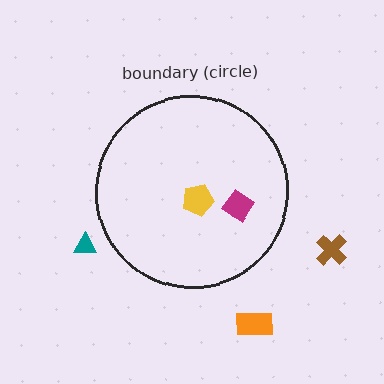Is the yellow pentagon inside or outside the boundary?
Inside.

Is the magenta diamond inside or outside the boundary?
Inside.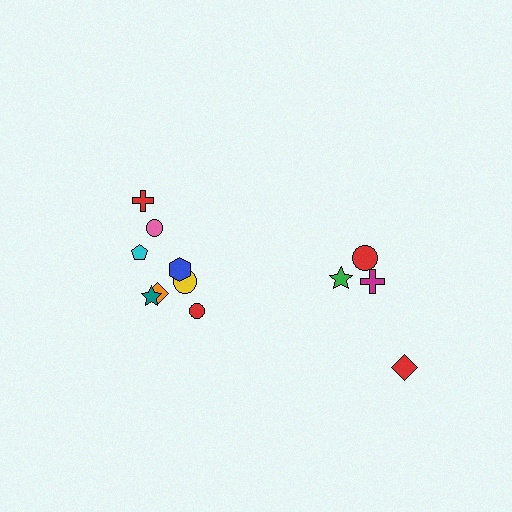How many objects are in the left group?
There are 8 objects.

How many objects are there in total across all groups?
There are 13 objects.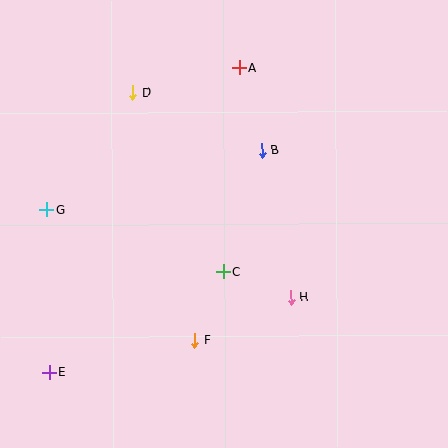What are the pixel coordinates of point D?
Point D is at (133, 92).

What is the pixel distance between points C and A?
The distance between C and A is 204 pixels.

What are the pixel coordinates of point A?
Point A is at (239, 68).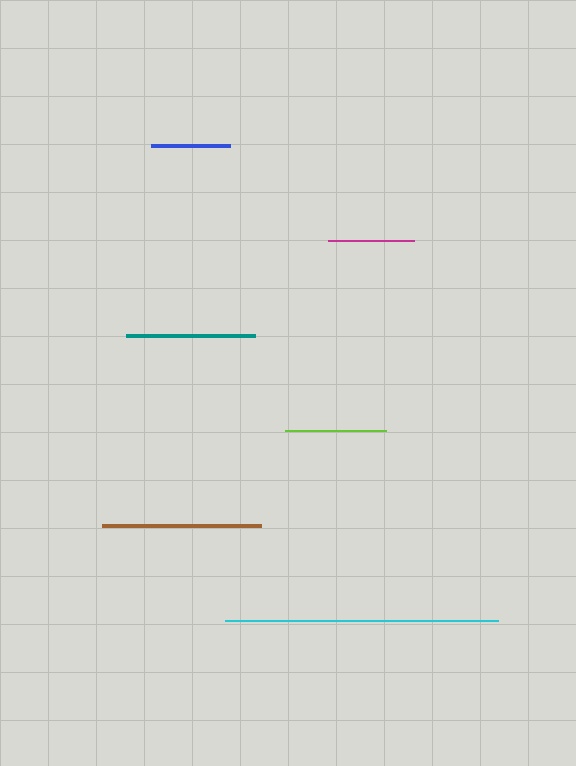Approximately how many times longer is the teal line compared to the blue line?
The teal line is approximately 1.6 times the length of the blue line.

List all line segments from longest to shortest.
From longest to shortest: cyan, brown, teal, lime, magenta, blue.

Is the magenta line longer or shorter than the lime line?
The lime line is longer than the magenta line.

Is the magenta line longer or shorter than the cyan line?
The cyan line is longer than the magenta line.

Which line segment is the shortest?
The blue line is the shortest at approximately 79 pixels.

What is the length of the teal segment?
The teal segment is approximately 129 pixels long.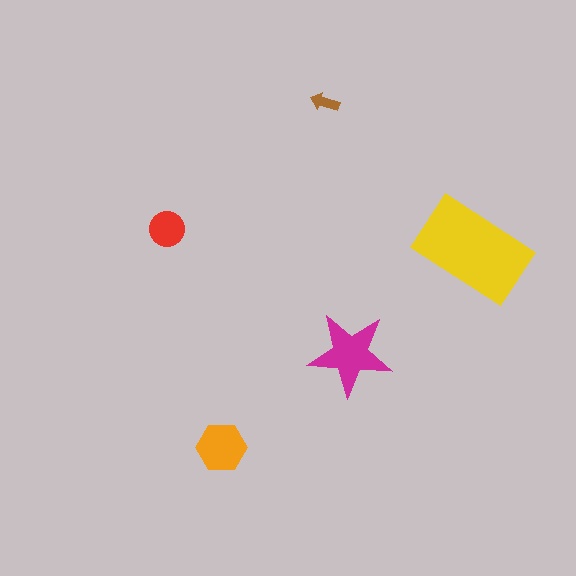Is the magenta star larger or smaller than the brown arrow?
Larger.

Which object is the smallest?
The brown arrow.